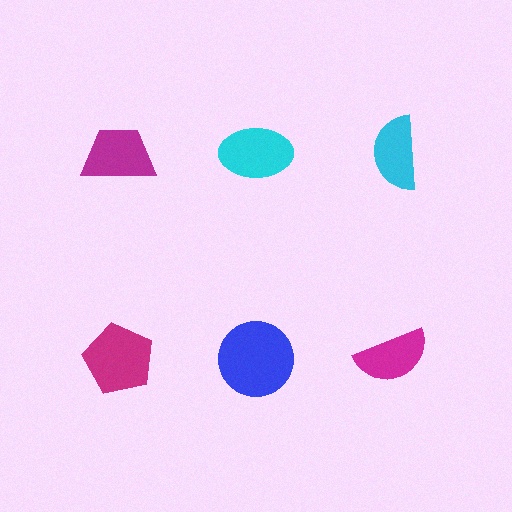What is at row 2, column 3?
A magenta semicircle.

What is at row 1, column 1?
A magenta trapezoid.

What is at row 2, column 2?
A blue circle.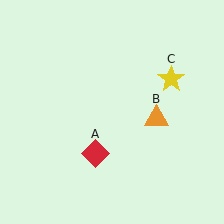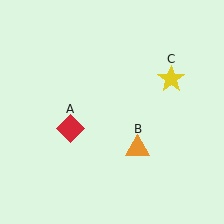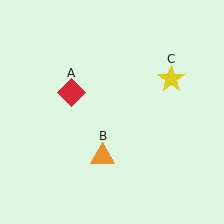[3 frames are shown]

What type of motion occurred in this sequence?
The red diamond (object A), orange triangle (object B) rotated clockwise around the center of the scene.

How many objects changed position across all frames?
2 objects changed position: red diamond (object A), orange triangle (object B).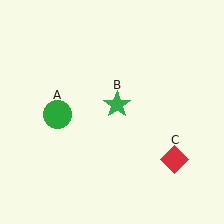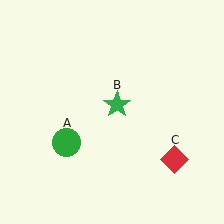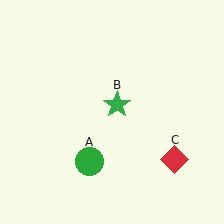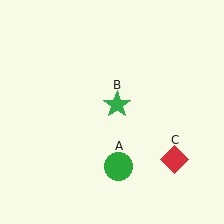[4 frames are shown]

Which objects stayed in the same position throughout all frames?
Green star (object B) and red diamond (object C) remained stationary.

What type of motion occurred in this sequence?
The green circle (object A) rotated counterclockwise around the center of the scene.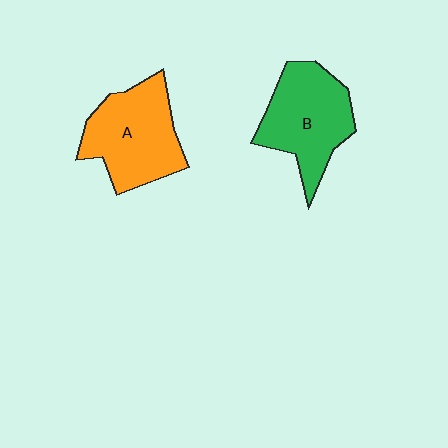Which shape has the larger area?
Shape A (orange).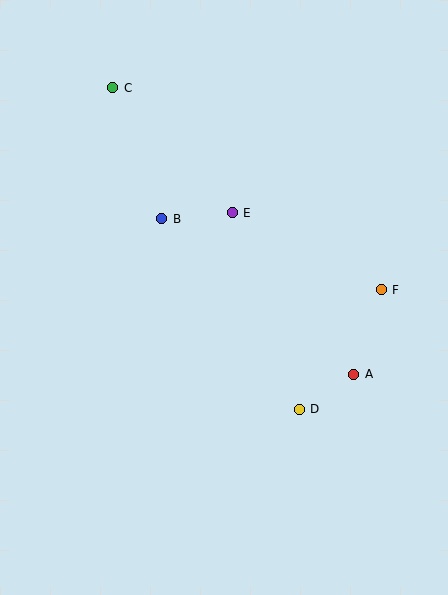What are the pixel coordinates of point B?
Point B is at (162, 219).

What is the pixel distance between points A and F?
The distance between A and F is 89 pixels.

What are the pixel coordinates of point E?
Point E is at (232, 213).